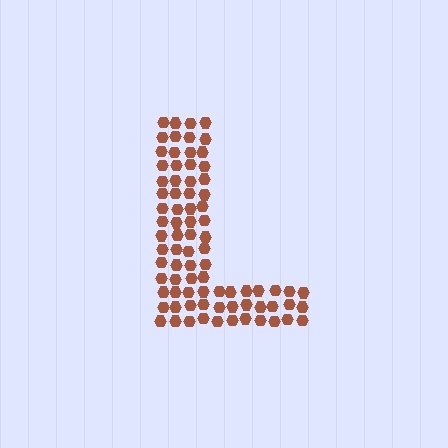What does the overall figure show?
The overall figure shows the letter L.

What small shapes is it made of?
It is made of small hexagons.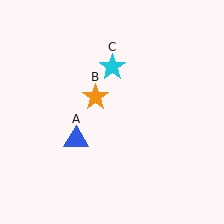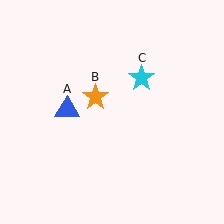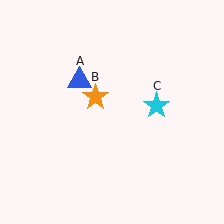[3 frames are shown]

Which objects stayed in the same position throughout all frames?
Orange star (object B) remained stationary.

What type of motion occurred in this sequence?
The blue triangle (object A), cyan star (object C) rotated clockwise around the center of the scene.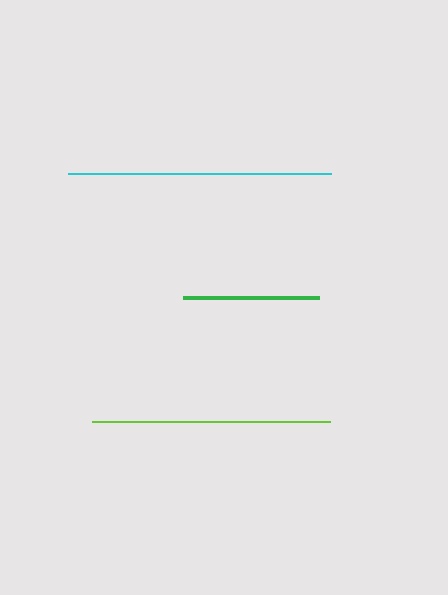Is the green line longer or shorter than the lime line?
The lime line is longer than the green line.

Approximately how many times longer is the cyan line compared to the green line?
The cyan line is approximately 1.9 times the length of the green line.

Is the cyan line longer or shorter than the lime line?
The cyan line is longer than the lime line.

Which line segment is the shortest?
The green line is the shortest at approximately 136 pixels.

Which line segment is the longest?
The cyan line is the longest at approximately 263 pixels.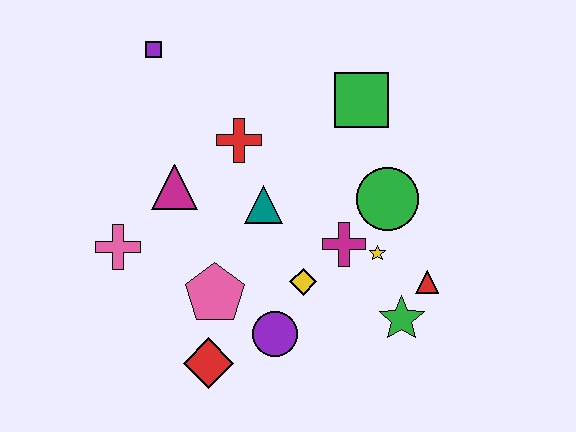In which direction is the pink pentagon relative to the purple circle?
The pink pentagon is to the left of the purple circle.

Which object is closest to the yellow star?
The magenta cross is closest to the yellow star.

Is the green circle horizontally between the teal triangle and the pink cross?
No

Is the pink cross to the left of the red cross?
Yes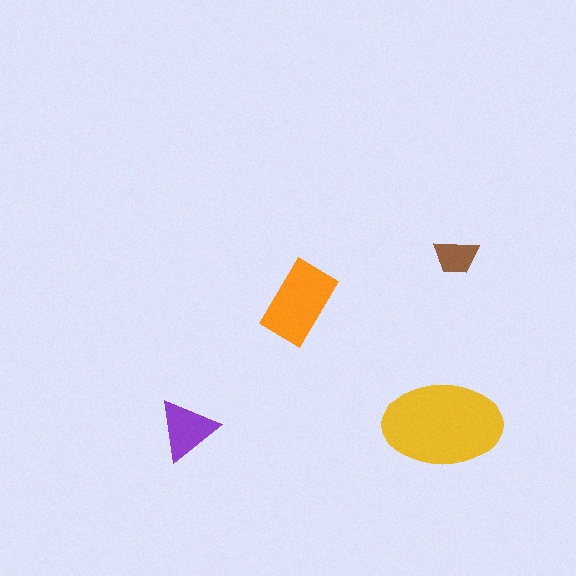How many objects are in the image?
There are 4 objects in the image.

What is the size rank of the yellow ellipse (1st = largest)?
1st.